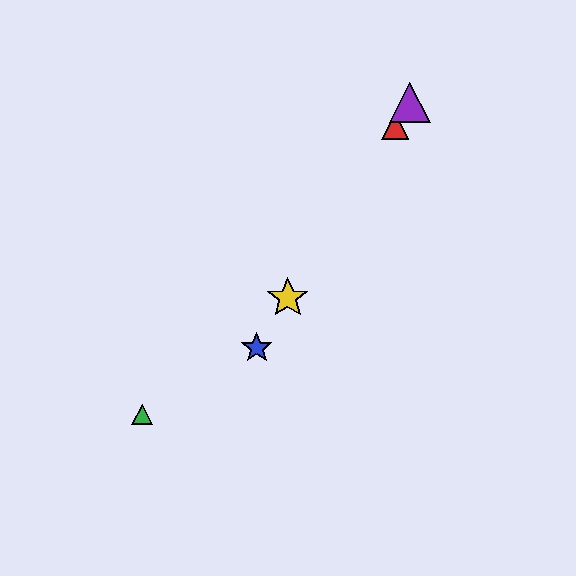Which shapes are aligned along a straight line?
The red triangle, the blue star, the yellow star, the purple triangle are aligned along a straight line.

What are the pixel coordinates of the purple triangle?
The purple triangle is at (410, 102).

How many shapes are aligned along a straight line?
4 shapes (the red triangle, the blue star, the yellow star, the purple triangle) are aligned along a straight line.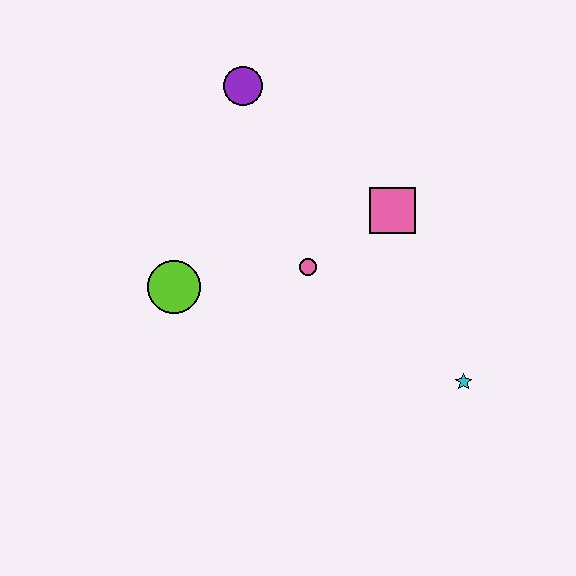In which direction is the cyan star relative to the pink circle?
The cyan star is to the right of the pink circle.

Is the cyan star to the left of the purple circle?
No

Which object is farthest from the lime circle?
The cyan star is farthest from the lime circle.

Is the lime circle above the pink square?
No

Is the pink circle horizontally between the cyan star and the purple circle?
Yes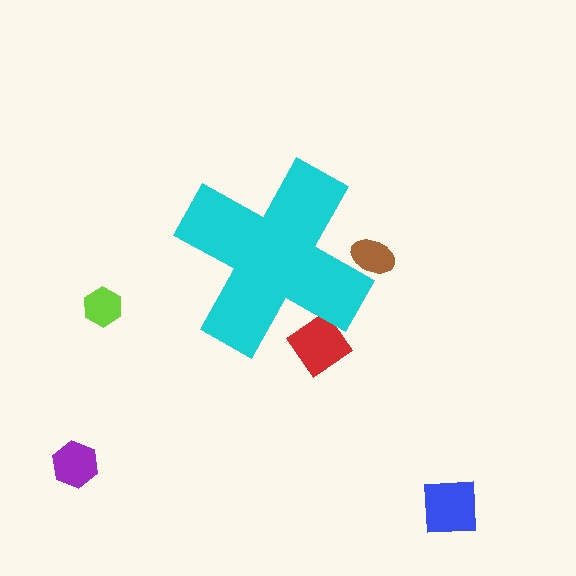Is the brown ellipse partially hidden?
Yes, the brown ellipse is partially hidden behind the cyan cross.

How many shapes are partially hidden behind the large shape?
2 shapes are partially hidden.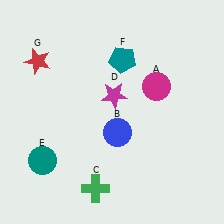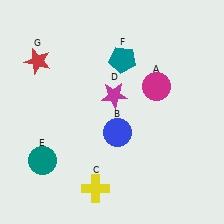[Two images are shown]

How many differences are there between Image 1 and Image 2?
There is 1 difference between the two images.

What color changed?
The cross (C) changed from green in Image 1 to yellow in Image 2.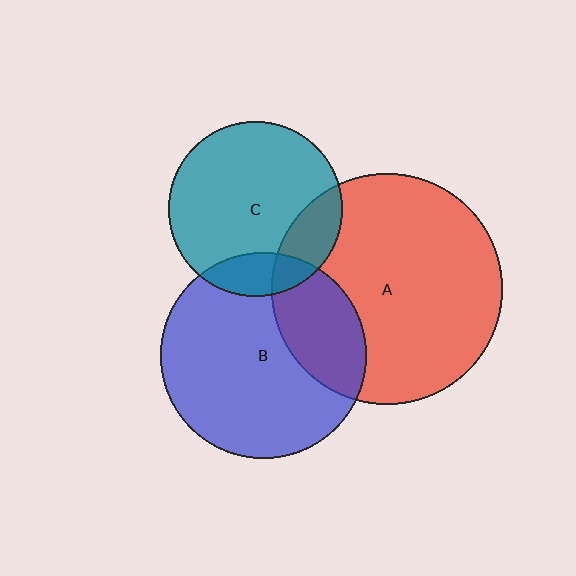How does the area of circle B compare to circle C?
Approximately 1.4 times.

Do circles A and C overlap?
Yes.